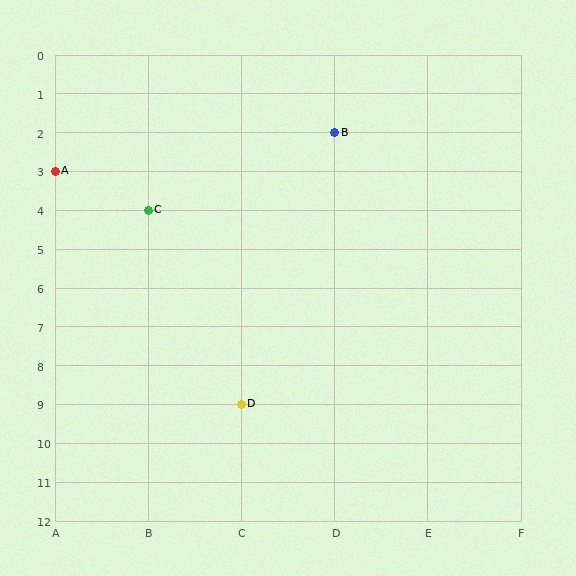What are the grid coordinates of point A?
Point A is at grid coordinates (A, 3).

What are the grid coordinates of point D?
Point D is at grid coordinates (C, 9).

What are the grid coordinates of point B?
Point B is at grid coordinates (D, 2).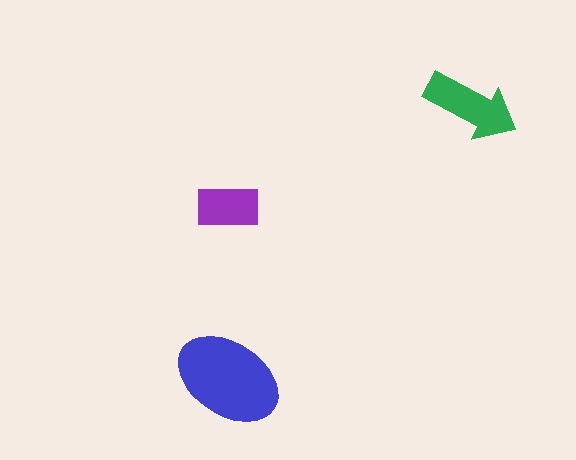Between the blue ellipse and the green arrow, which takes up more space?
The blue ellipse.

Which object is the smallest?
The purple rectangle.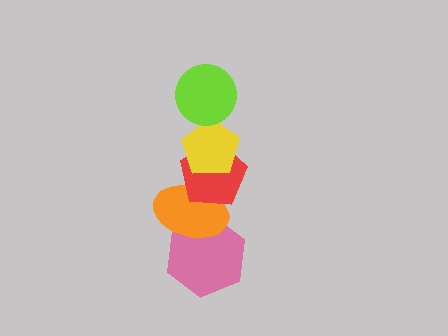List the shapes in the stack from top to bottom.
From top to bottom: the lime circle, the yellow pentagon, the red pentagon, the orange ellipse, the pink hexagon.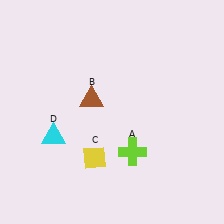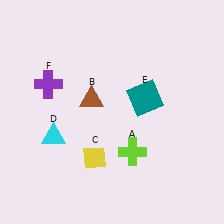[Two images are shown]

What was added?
A teal square (E), a purple cross (F) were added in Image 2.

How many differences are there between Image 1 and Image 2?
There are 2 differences between the two images.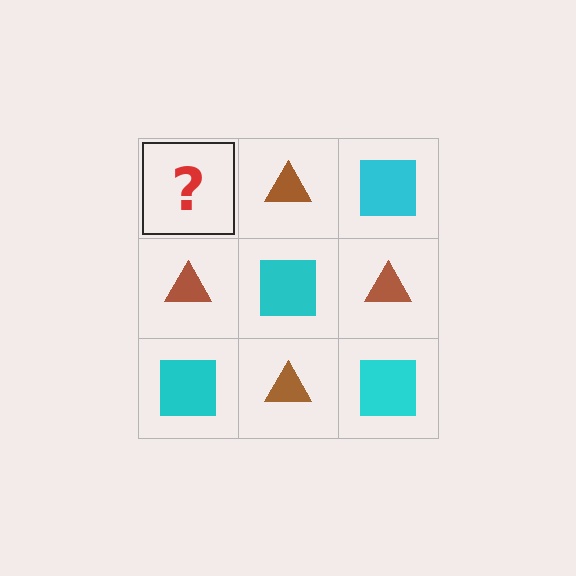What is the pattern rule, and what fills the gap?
The rule is that it alternates cyan square and brown triangle in a checkerboard pattern. The gap should be filled with a cyan square.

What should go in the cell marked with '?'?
The missing cell should contain a cyan square.